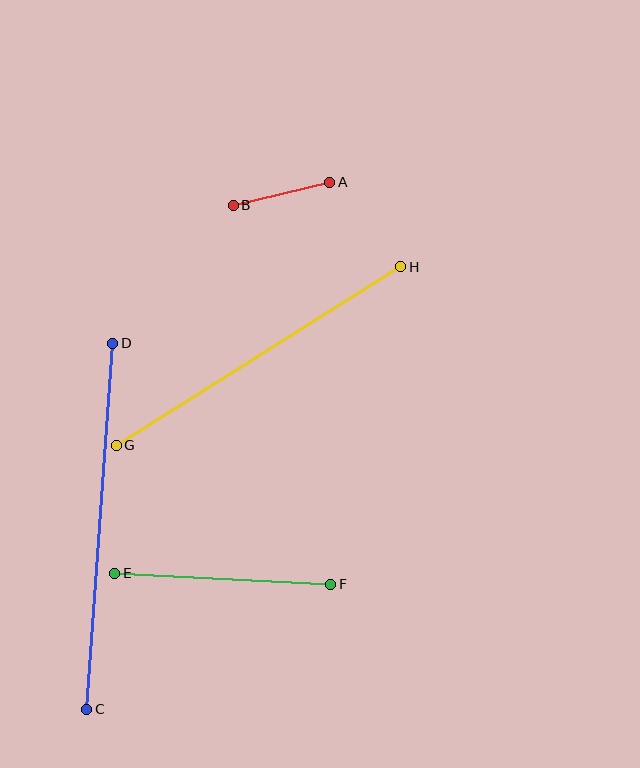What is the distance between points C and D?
The distance is approximately 367 pixels.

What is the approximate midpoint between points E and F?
The midpoint is at approximately (223, 579) pixels.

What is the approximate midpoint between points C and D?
The midpoint is at approximately (100, 526) pixels.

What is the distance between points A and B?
The distance is approximately 99 pixels.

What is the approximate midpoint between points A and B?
The midpoint is at approximately (281, 194) pixels.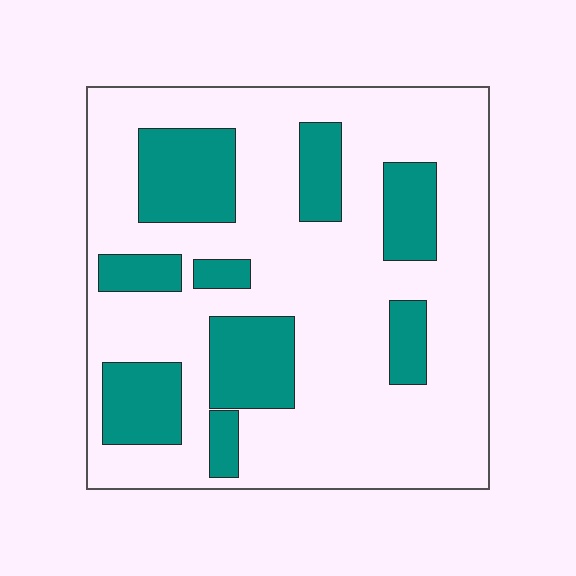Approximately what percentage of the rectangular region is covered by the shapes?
Approximately 25%.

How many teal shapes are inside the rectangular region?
9.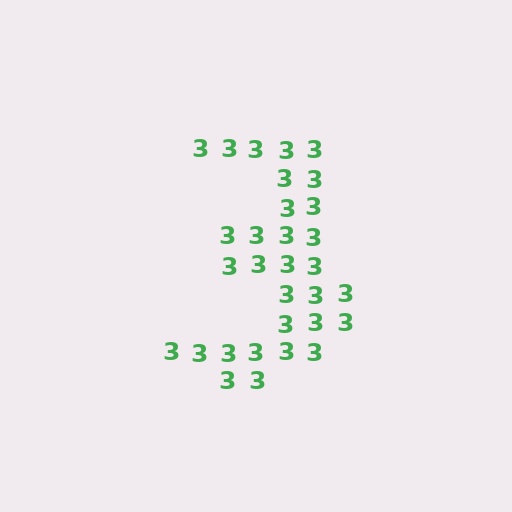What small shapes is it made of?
It is made of small digit 3's.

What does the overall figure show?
The overall figure shows the digit 3.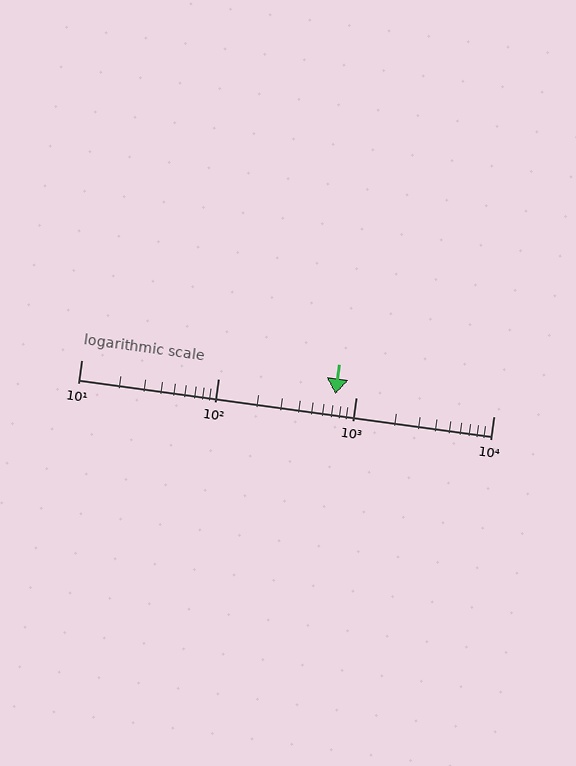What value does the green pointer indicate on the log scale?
The pointer indicates approximately 710.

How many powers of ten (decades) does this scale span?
The scale spans 3 decades, from 10 to 10000.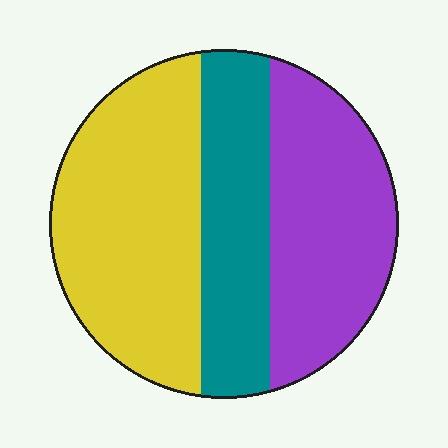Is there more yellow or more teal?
Yellow.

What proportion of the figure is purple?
Purple takes up about one third (1/3) of the figure.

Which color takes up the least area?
Teal, at roughly 25%.